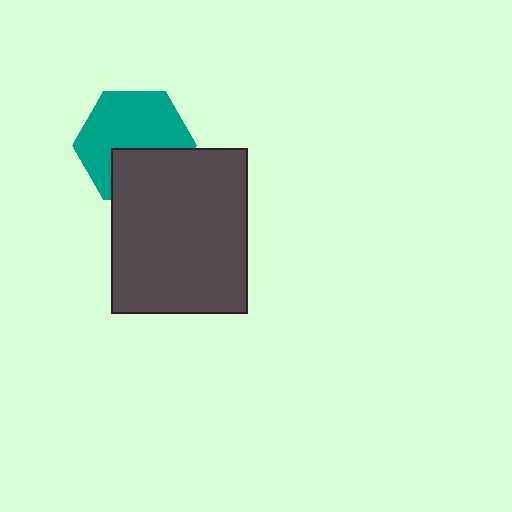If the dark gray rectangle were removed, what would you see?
You would see the complete teal hexagon.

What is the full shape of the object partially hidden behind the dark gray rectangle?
The partially hidden object is a teal hexagon.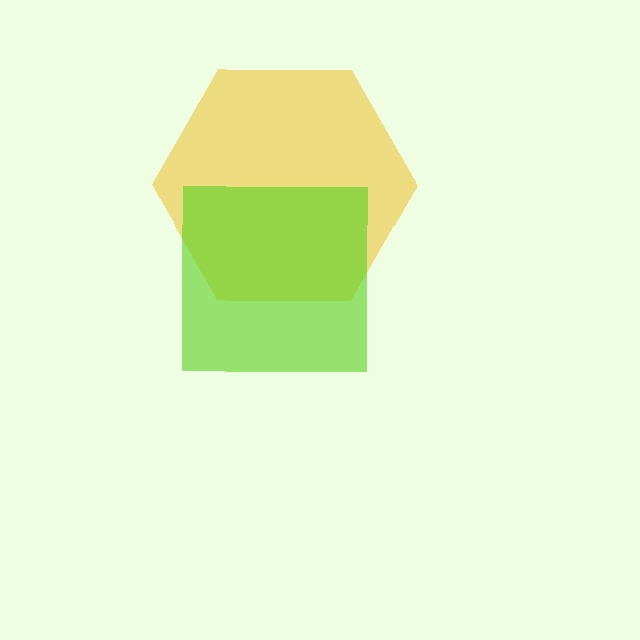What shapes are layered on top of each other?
The layered shapes are: a yellow hexagon, a lime square.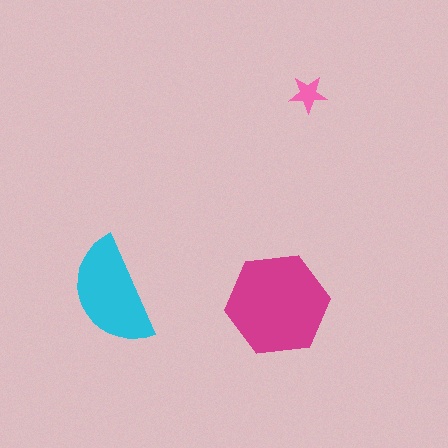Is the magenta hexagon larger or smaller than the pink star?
Larger.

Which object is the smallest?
The pink star.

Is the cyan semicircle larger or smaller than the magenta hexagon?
Smaller.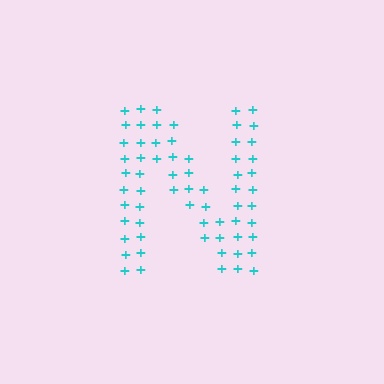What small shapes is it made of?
It is made of small plus signs.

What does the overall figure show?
The overall figure shows the letter N.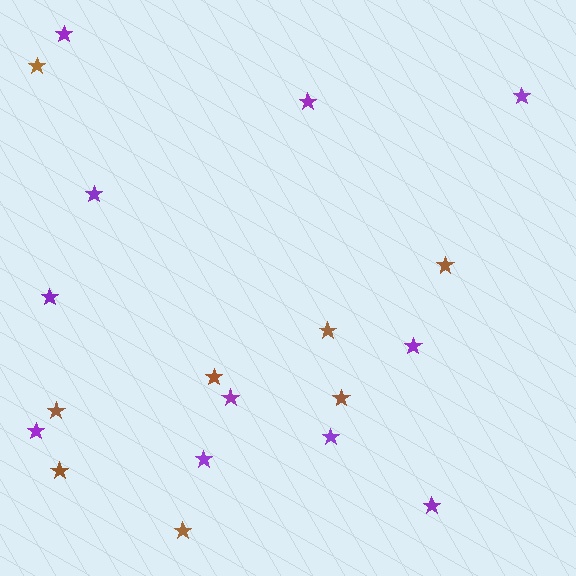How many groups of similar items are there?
There are 2 groups: one group of purple stars (11) and one group of brown stars (8).